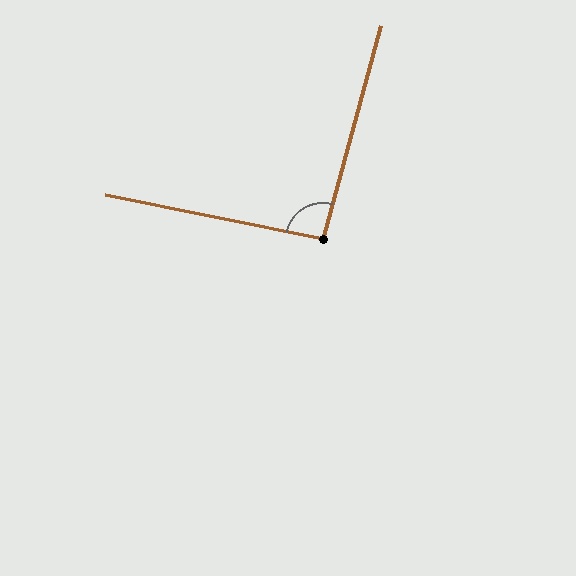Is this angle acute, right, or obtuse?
It is approximately a right angle.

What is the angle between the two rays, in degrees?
Approximately 94 degrees.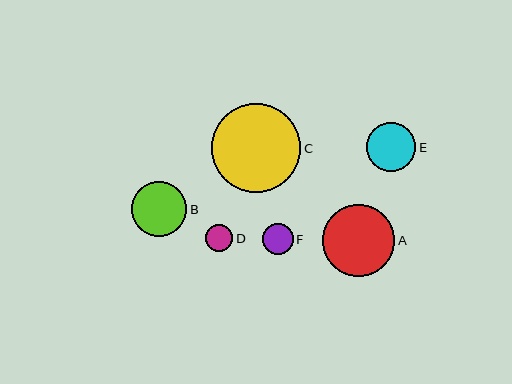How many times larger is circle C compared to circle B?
Circle C is approximately 1.6 times the size of circle B.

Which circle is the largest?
Circle C is the largest with a size of approximately 90 pixels.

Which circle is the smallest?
Circle D is the smallest with a size of approximately 27 pixels.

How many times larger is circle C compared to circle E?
Circle C is approximately 1.8 times the size of circle E.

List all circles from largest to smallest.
From largest to smallest: C, A, B, E, F, D.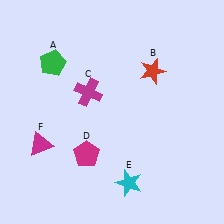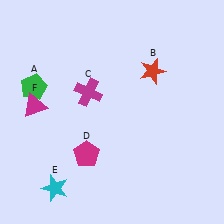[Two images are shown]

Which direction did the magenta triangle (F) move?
The magenta triangle (F) moved up.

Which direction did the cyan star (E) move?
The cyan star (E) moved left.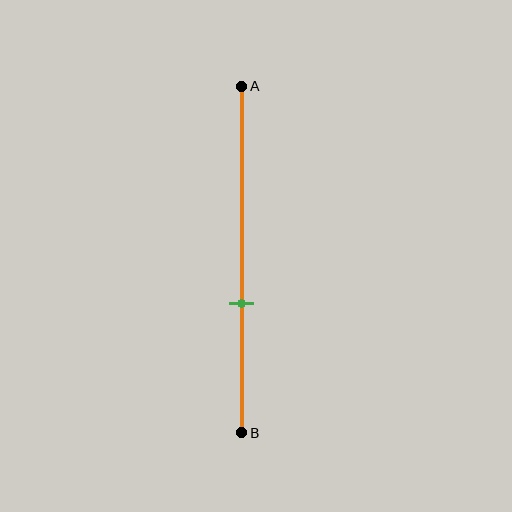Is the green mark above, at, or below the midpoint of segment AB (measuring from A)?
The green mark is below the midpoint of segment AB.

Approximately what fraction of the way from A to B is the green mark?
The green mark is approximately 65% of the way from A to B.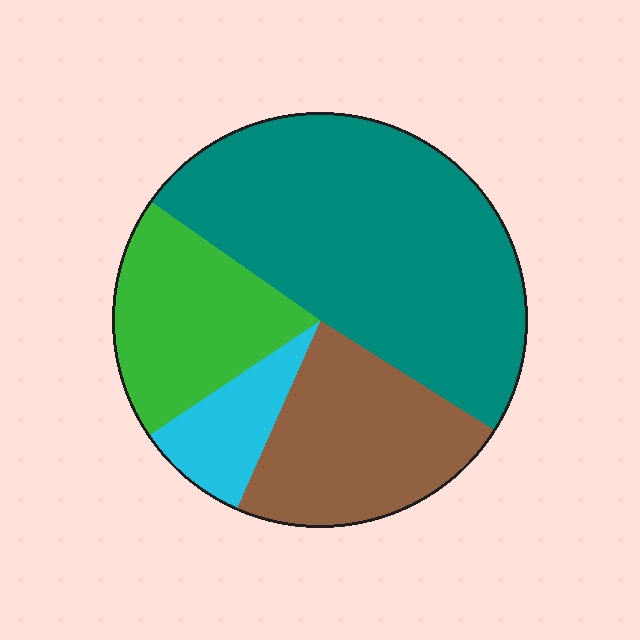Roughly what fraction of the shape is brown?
Brown takes up about one quarter (1/4) of the shape.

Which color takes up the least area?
Cyan, at roughly 10%.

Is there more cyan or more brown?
Brown.